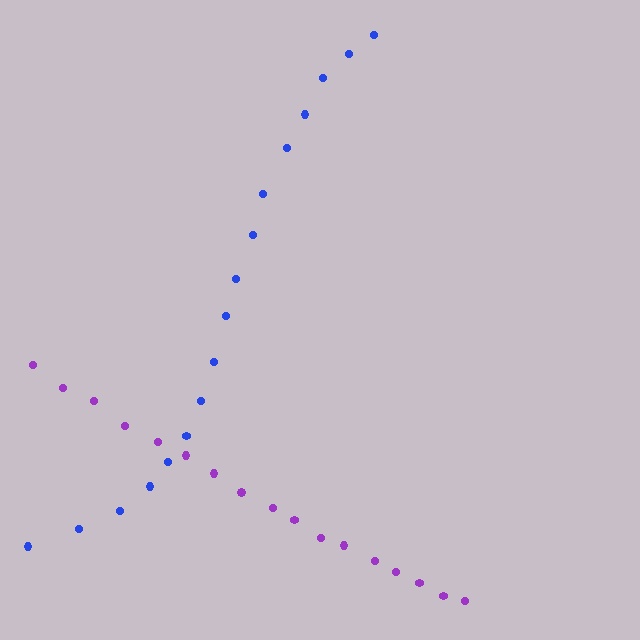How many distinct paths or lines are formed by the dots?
There are 2 distinct paths.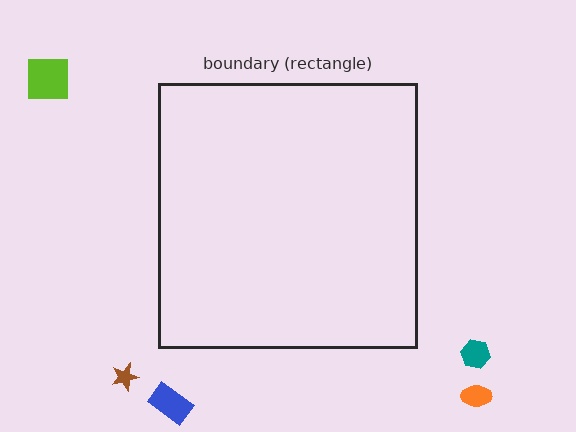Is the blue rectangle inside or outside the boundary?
Outside.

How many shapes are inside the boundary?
0 inside, 5 outside.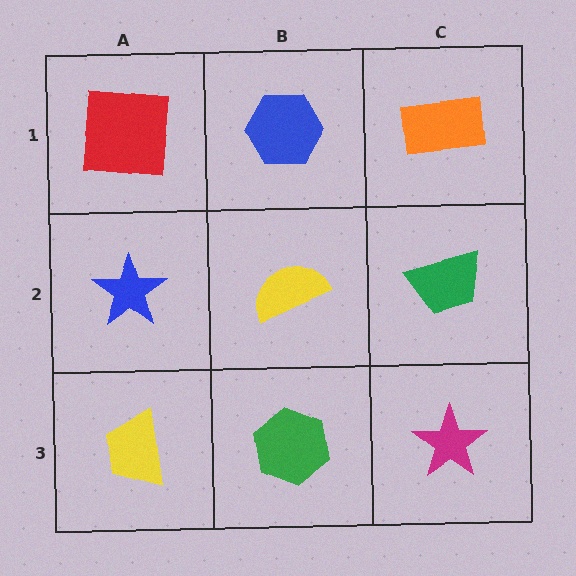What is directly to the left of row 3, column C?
A green hexagon.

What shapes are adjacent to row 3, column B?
A yellow semicircle (row 2, column B), a yellow trapezoid (row 3, column A), a magenta star (row 3, column C).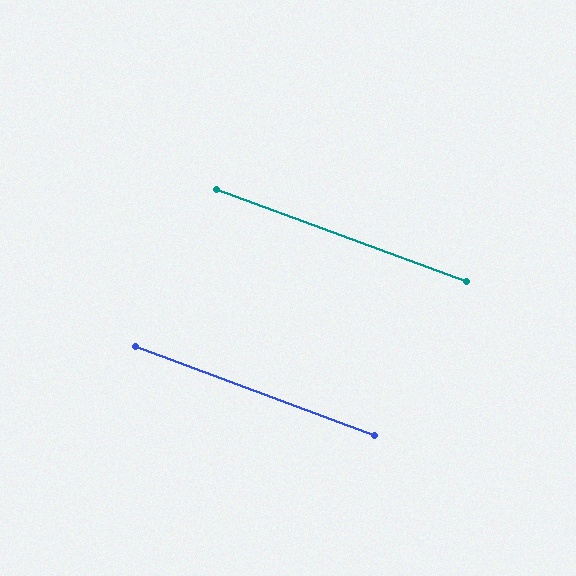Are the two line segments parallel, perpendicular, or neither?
Parallel — their directions differ by only 0.1°.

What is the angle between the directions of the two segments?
Approximately 0 degrees.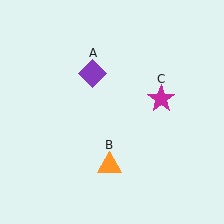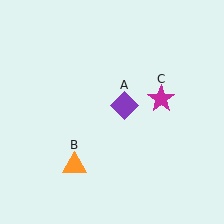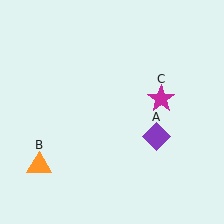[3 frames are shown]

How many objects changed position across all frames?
2 objects changed position: purple diamond (object A), orange triangle (object B).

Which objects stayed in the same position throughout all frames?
Magenta star (object C) remained stationary.